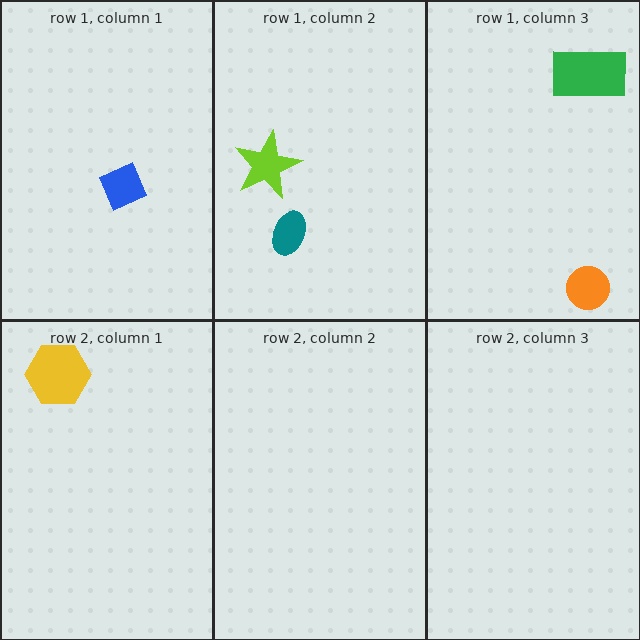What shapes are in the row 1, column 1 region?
The blue diamond.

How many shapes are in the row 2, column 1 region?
1.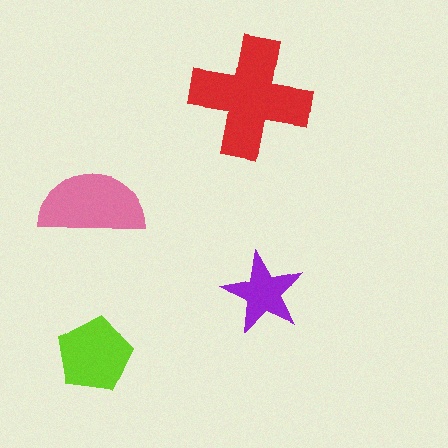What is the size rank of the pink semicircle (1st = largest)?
2nd.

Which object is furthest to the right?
The purple star is rightmost.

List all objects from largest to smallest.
The red cross, the pink semicircle, the lime pentagon, the purple star.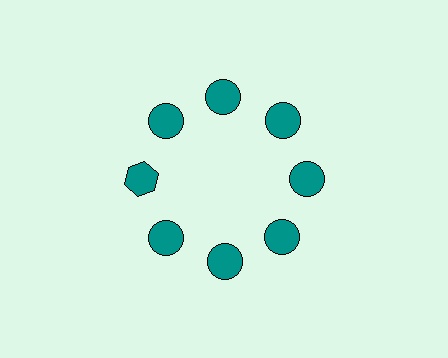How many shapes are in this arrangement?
There are 8 shapes arranged in a ring pattern.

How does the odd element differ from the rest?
It has a different shape: hexagon instead of circle.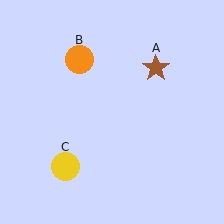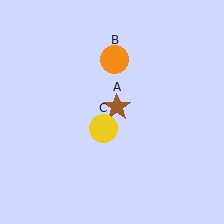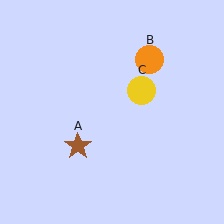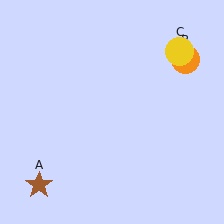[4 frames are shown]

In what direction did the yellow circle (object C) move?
The yellow circle (object C) moved up and to the right.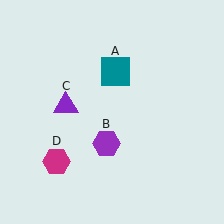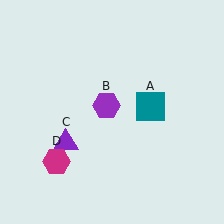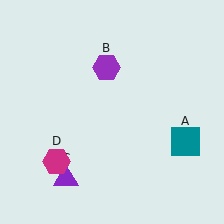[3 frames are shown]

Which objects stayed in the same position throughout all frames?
Magenta hexagon (object D) remained stationary.